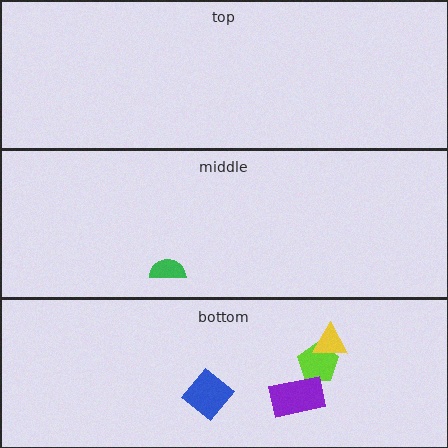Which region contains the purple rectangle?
The bottom region.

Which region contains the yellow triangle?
The bottom region.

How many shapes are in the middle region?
1.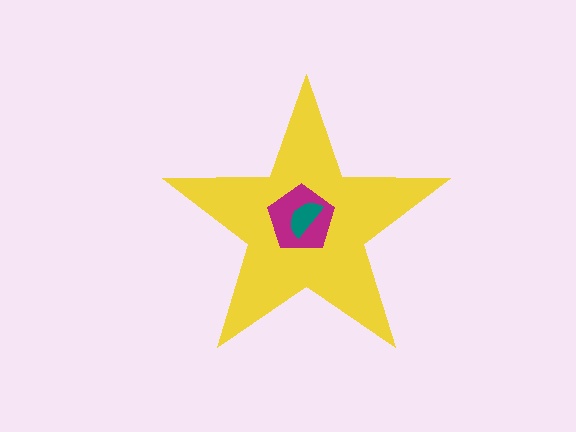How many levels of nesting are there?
3.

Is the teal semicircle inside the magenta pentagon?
Yes.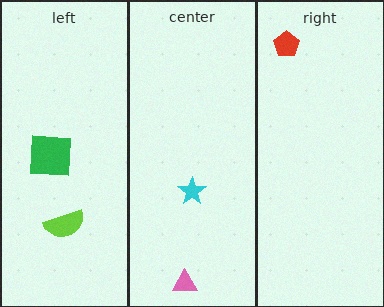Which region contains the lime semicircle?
The left region.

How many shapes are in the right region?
1.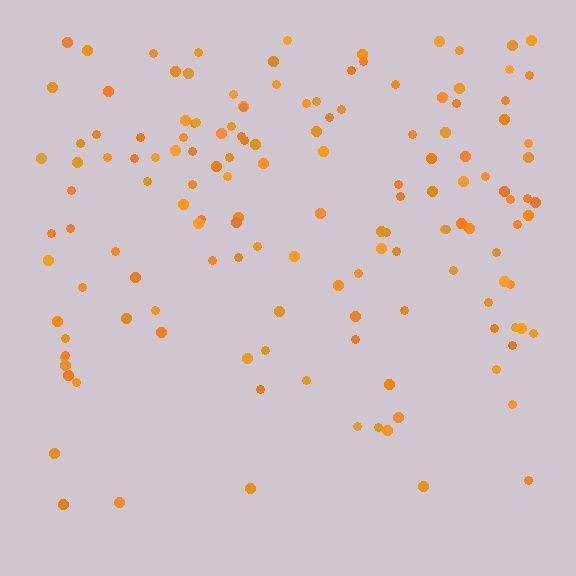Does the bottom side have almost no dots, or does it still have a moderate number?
Still a moderate number, just noticeably fewer than the top.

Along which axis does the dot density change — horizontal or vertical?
Vertical.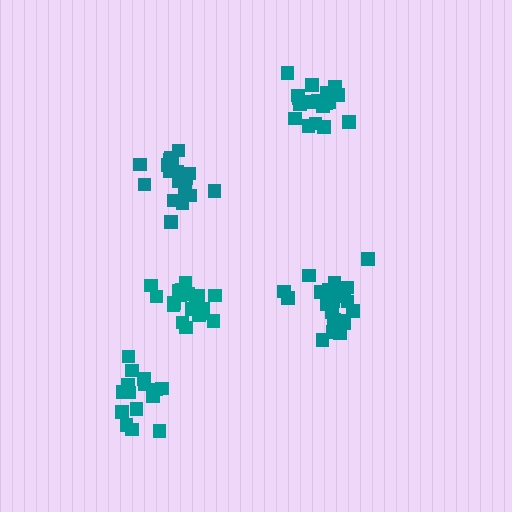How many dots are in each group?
Group 1: 20 dots, Group 2: 20 dots, Group 3: 21 dots, Group 4: 21 dots, Group 5: 15 dots (97 total).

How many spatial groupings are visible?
There are 5 spatial groupings.